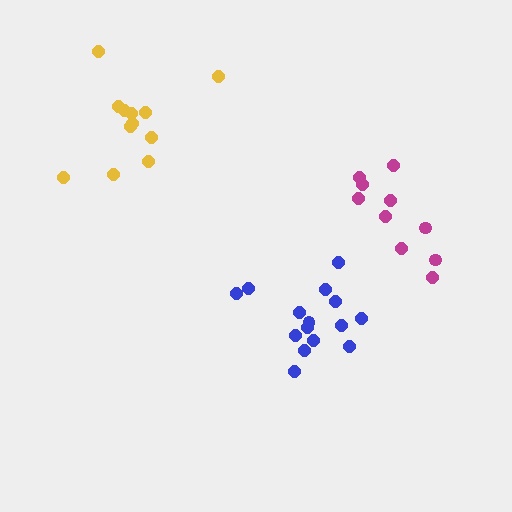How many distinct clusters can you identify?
There are 3 distinct clusters.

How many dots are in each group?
Group 1: 12 dots, Group 2: 10 dots, Group 3: 15 dots (37 total).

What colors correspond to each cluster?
The clusters are colored: yellow, magenta, blue.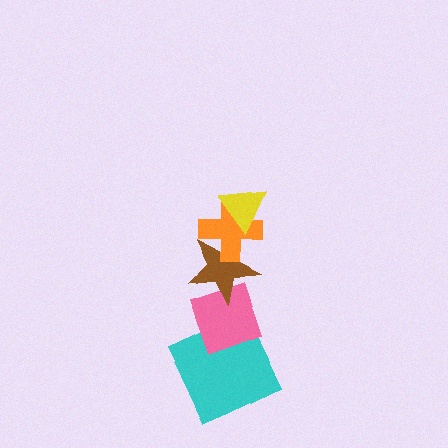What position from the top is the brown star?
The brown star is 3rd from the top.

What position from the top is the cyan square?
The cyan square is 5th from the top.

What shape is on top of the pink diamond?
The brown star is on top of the pink diamond.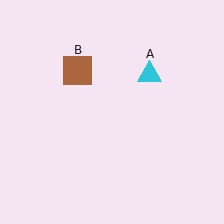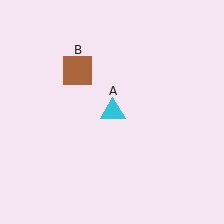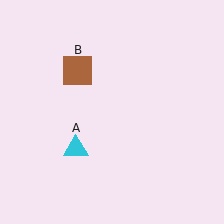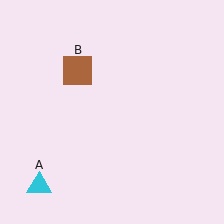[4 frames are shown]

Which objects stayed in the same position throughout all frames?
Brown square (object B) remained stationary.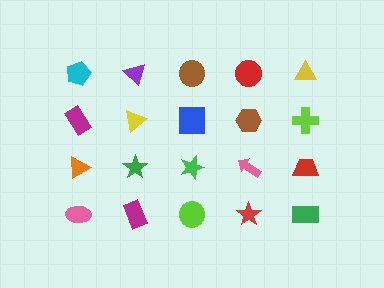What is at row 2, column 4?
A brown hexagon.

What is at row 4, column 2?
A magenta rectangle.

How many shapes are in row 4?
5 shapes.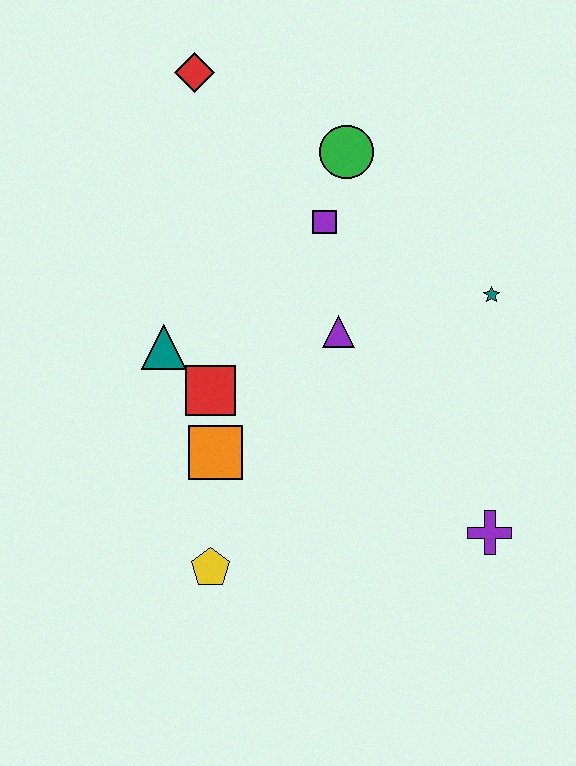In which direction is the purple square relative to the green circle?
The purple square is below the green circle.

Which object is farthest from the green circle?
The yellow pentagon is farthest from the green circle.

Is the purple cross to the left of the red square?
No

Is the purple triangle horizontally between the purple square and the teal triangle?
No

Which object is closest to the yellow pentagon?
The orange square is closest to the yellow pentagon.